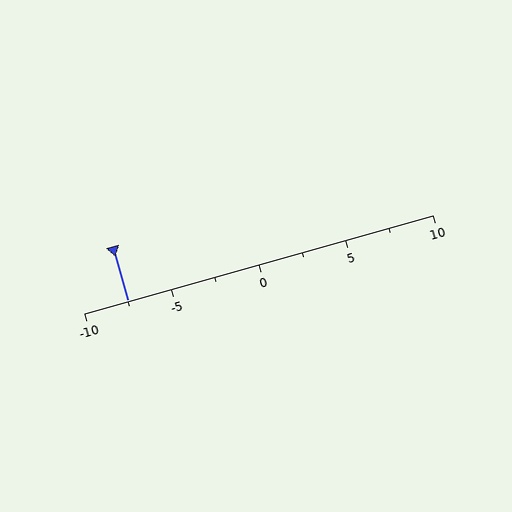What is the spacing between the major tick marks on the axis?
The major ticks are spaced 5 apart.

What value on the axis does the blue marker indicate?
The marker indicates approximately -7.5.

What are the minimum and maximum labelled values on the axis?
The axis runs from -10 to 10.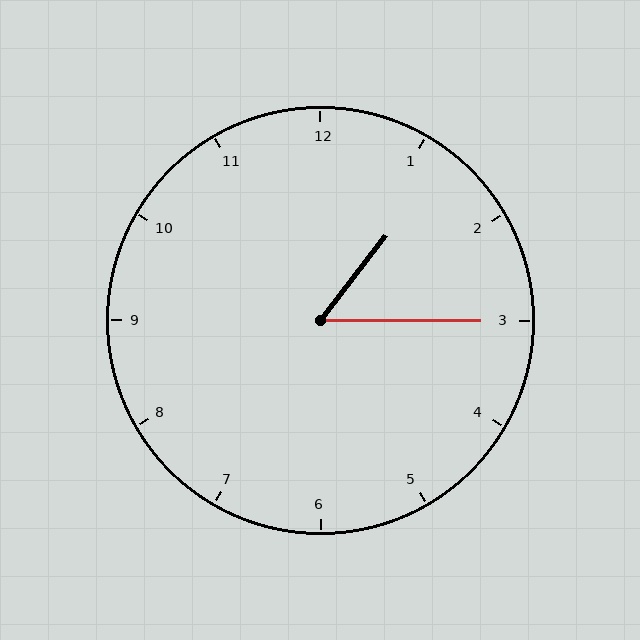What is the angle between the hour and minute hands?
Approximately 52 degrees.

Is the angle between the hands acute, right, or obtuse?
It is acute.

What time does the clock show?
1:15.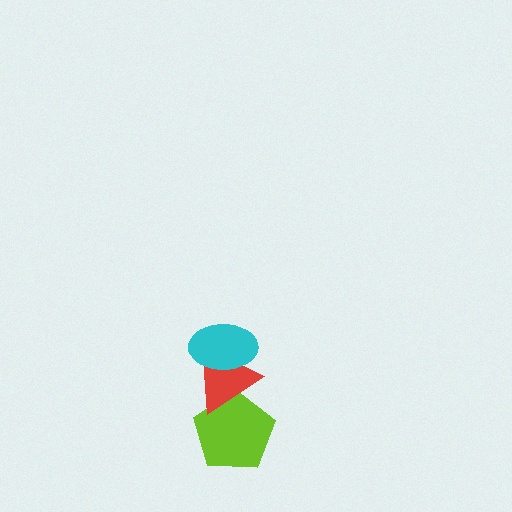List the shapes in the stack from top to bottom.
From top to bottom: the cyan ellipse, the red triangle, the lime pentagon.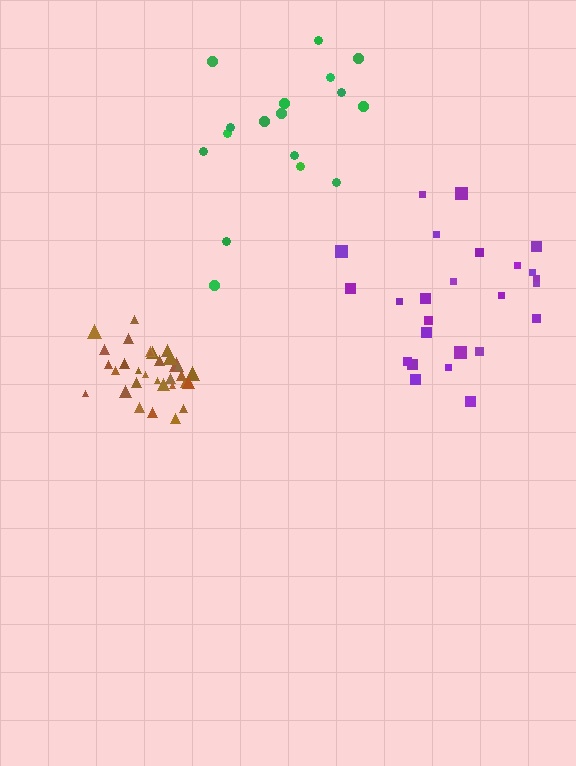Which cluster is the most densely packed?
Brown.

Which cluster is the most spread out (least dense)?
Green.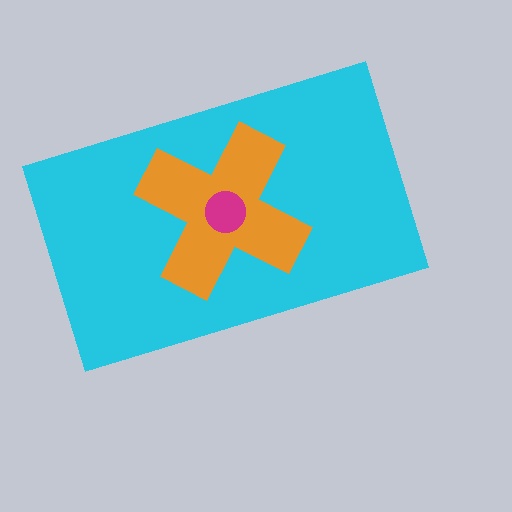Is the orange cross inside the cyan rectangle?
Yes.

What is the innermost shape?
The magenta circle.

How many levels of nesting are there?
3.